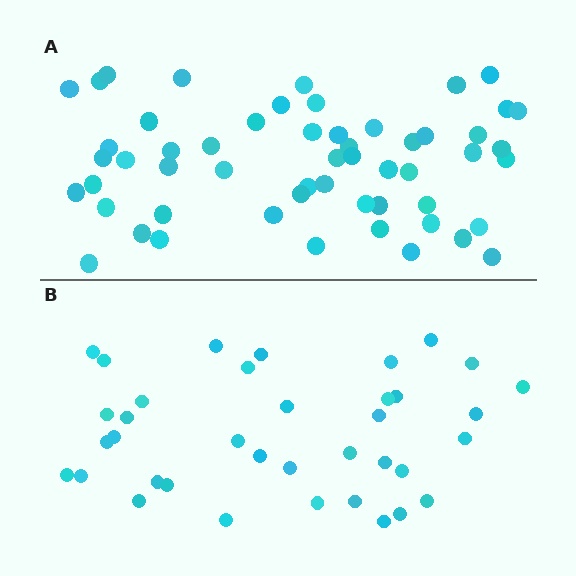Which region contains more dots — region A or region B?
Region A (the top region) has more dots.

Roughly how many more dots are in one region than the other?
Region A has approximately 20 more dots than region B.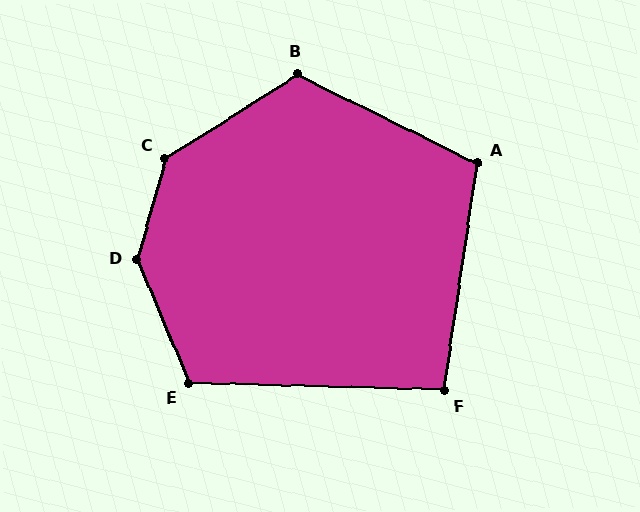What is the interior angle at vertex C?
Approximately 138 degrees (obtuse).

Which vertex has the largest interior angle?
D, at approximately 142 degrees.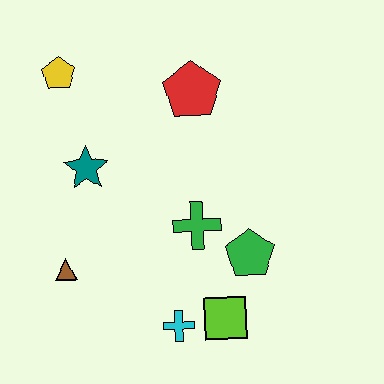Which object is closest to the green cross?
The green pentagon is closest to the green cross.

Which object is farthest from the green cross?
The yellow pentagon is farthest from the green cross.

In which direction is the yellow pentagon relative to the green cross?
The yellow pentagon is above the green cross.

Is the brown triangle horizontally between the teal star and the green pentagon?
No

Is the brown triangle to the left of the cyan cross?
Yes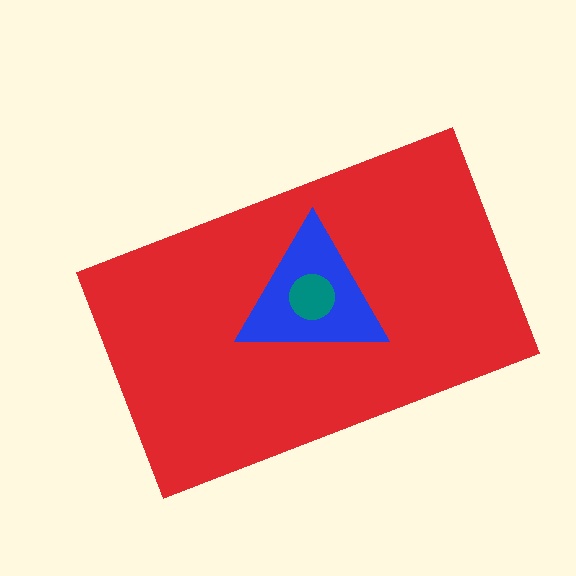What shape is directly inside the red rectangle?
The blue triangle.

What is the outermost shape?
The red rectangle.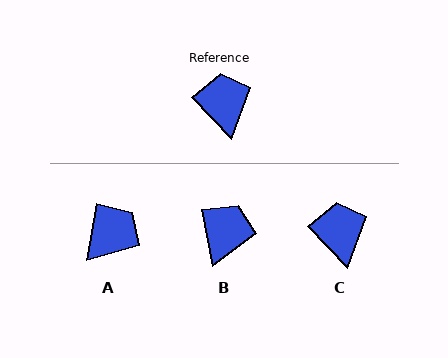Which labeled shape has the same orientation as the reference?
C.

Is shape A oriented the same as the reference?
No, it is off by about 53 degrees.